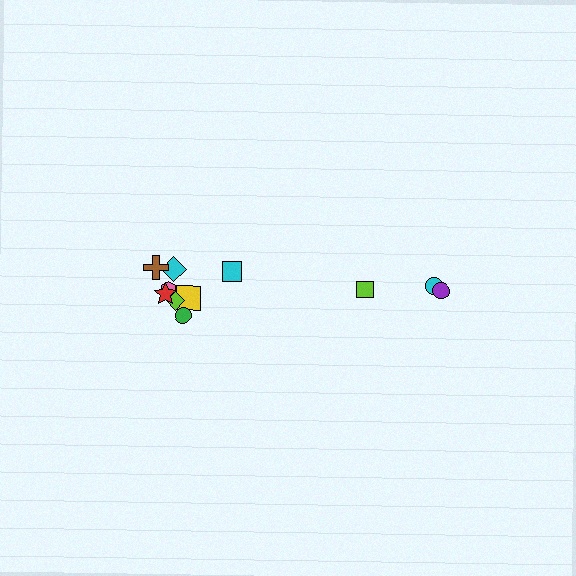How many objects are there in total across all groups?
There are 11 objects.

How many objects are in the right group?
There are 3 objects.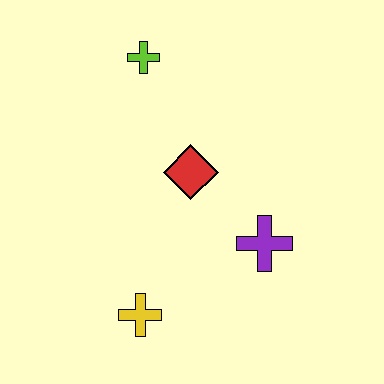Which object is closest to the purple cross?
The red diamond is closest to the purple cross.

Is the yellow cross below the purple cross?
Yes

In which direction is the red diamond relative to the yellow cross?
The red diamond is above the yellow cross.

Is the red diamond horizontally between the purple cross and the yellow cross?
Yes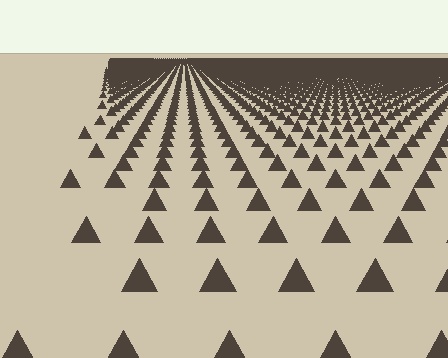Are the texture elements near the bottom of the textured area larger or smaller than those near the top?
Larger. Near the bottom, elements are closer to the viewer and appear at a bigger on-screen size.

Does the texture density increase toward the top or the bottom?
Density increases toward the top.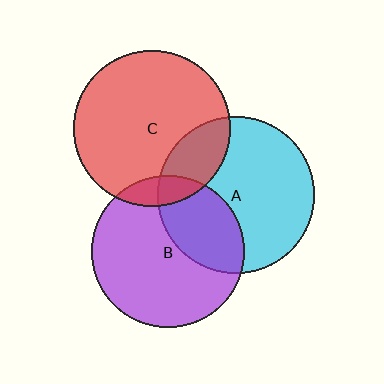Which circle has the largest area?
Circle A (cyan).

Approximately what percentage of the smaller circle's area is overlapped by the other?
Approximately 20%.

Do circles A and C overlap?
Yes.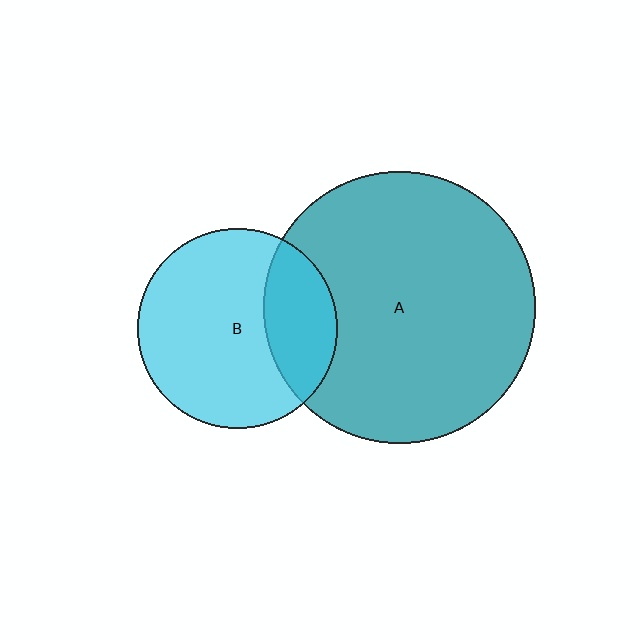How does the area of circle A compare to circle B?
Approximately 1.8 times.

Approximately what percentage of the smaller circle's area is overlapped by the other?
Approximately 25%.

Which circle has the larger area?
Circle A (teal).